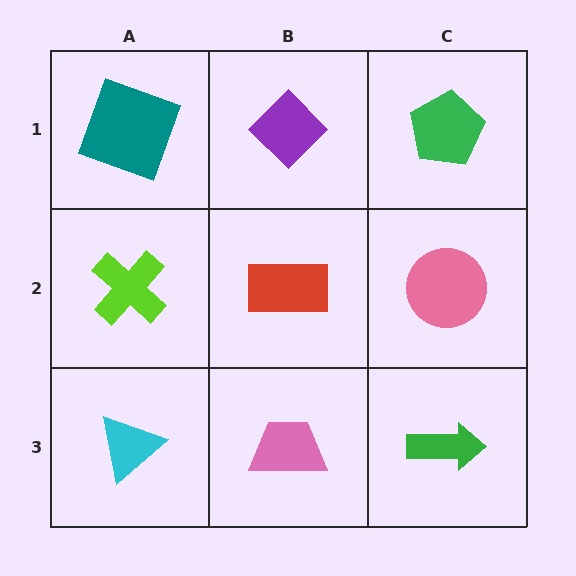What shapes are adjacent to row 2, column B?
A purple diamond (row 1, column B), a pink trapezoid (row 3, column B), a lime cross (row 2, column A), a pink circle (row 2, column C).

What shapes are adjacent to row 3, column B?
A red rectangle (row 2, column B), a cyan triangle (row 3, column A), a green arrow (row 3, column C).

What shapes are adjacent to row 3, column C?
A pink circle (row 2, column C), a pink trapezoid (row 3, column B).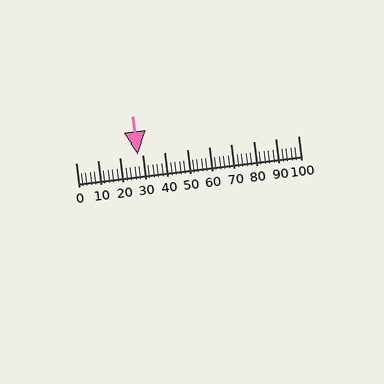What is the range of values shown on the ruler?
The ruler shows values from 0 to 100.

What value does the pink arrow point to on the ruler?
The pink arrow points to approximately 28.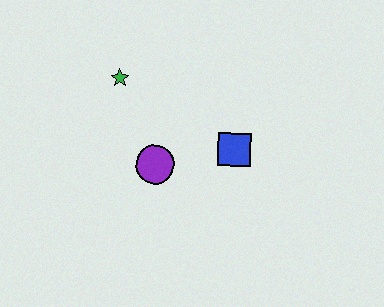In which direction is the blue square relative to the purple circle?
The blue square is to the right of the purple circle.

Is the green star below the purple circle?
No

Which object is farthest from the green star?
The blue square is farthest from the green star.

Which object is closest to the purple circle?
The blue square is closest to the purple circle.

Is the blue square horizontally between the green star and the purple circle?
No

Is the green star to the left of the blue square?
Yes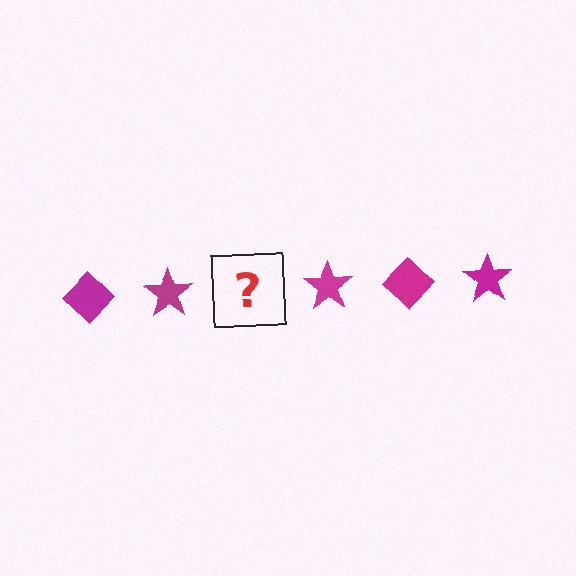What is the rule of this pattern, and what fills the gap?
The rule is that the pattern cycles through diamond, star shapes in magenta. The gap should be filled with a magenta diamond.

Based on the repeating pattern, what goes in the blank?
The blank should be a magenta diamond.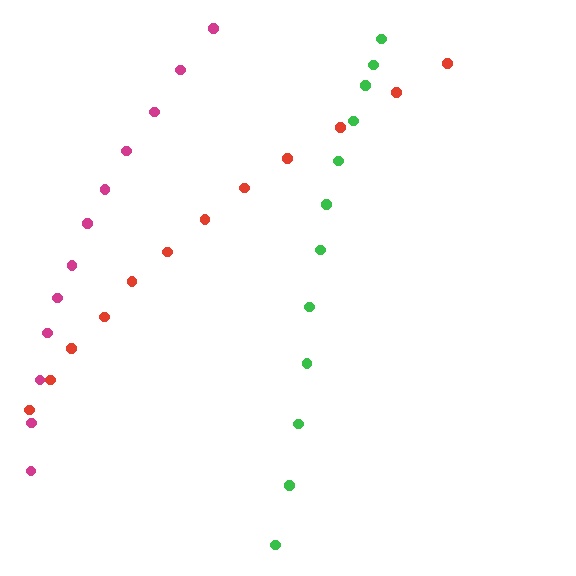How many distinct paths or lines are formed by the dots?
There are 3 distinct paths.